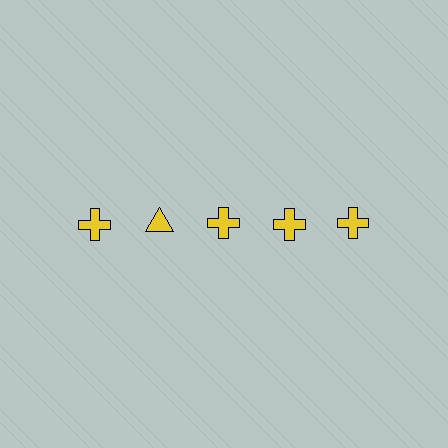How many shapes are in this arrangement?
There are 5 shapes arranged in a grid pattern.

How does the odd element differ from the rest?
It has a different shape: triangle instead of cross.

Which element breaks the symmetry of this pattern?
The yellow triangle in the top row, second from left column breaks the symmetry. All other shapes are yellow crosses.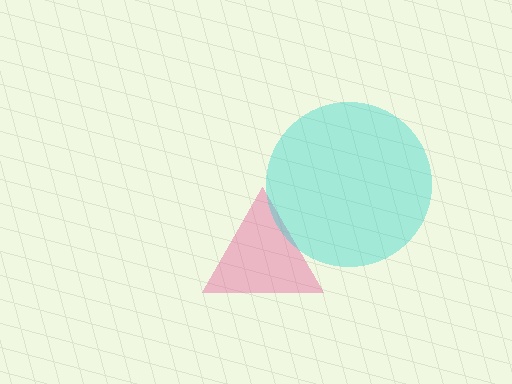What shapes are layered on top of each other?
The layered shapes are: a pink triangle, a cyan circle.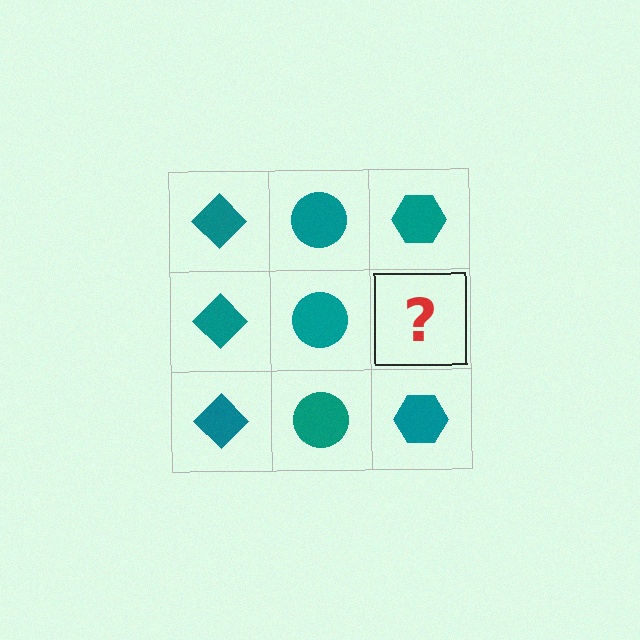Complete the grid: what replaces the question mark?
The question mark should be replaced with a teal hexagon.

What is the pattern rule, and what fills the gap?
The rule is that each column has a consistent shape. The gap should be filled with a teal hexagon.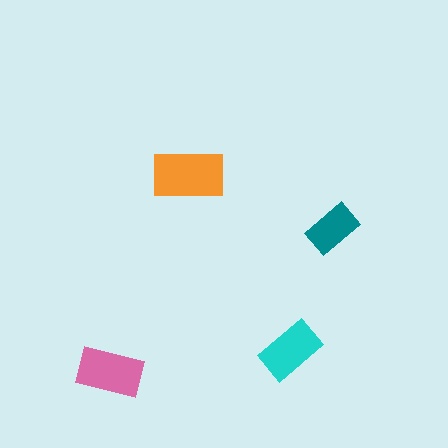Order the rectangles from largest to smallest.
the orange one, the pink one, the cyan one, the teal one.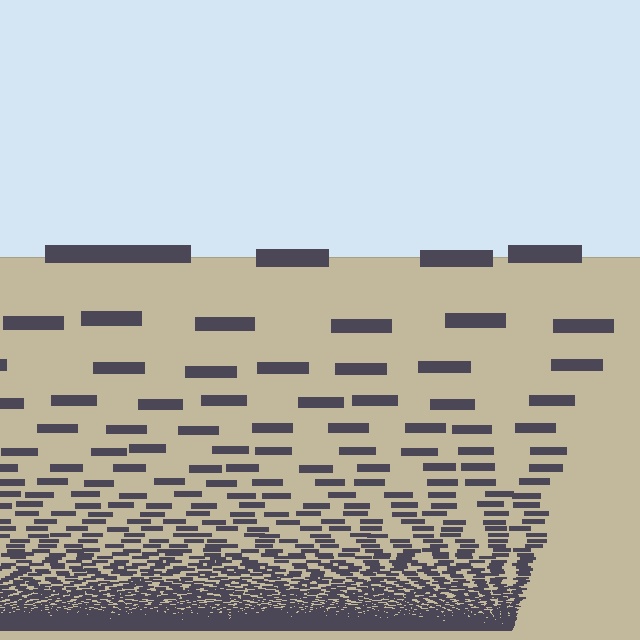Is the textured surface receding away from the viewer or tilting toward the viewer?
The surface appears to tilt toward the viewer. Texture elements get larger and sparser toward the top.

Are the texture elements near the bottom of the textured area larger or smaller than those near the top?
Smaller. The gradient is inverted — elements near the bottom are smaller and denser.